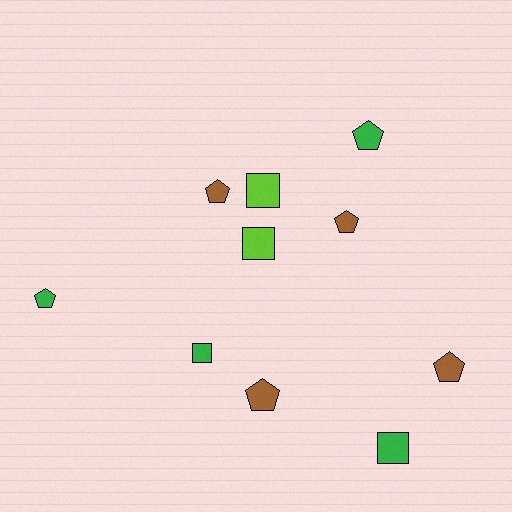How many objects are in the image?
There are 10 objects.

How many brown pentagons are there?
There are 4 brown pentagons.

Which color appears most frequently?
Brown, with 4 objects.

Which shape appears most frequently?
Pentagon, with 6 objects.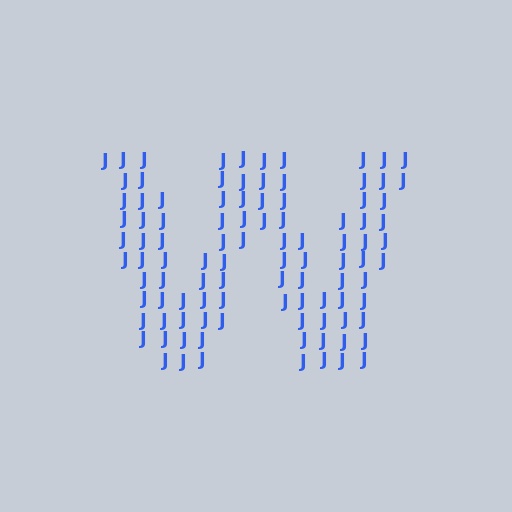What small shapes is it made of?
It is made of small letter J's.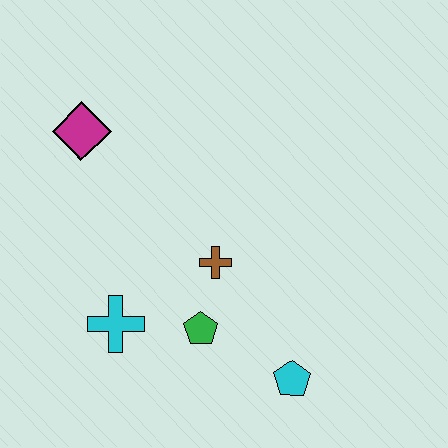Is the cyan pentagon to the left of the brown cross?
No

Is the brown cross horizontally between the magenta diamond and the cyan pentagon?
Yes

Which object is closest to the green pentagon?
The brown cross is closest to the green pentagon.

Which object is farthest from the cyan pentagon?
The magenta diamond is farthest from the cyan pentagon.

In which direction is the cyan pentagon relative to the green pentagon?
The cyan pentagon is to the right of the green pentagon.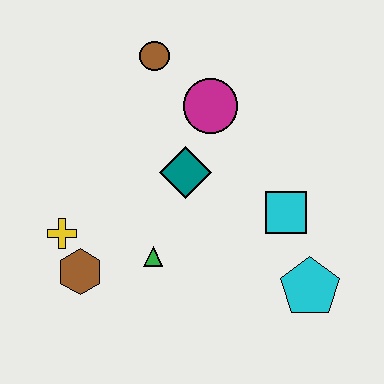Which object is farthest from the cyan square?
The yellow cross is farthest from the cyan square.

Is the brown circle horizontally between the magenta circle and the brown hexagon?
Yes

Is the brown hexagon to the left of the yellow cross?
No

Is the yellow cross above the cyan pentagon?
Yes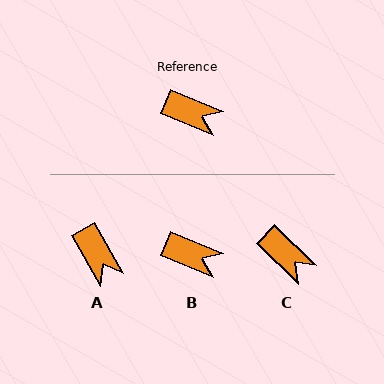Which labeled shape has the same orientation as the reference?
B.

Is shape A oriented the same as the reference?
No, it is off by about 38 degrees.